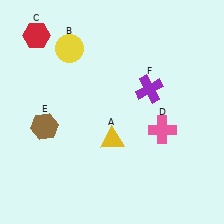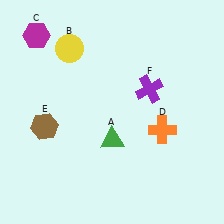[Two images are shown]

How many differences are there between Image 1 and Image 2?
There are 3 differences between the two images.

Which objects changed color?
A changed from yellow to green. C changed from red to magenta. D changed from pink to orange.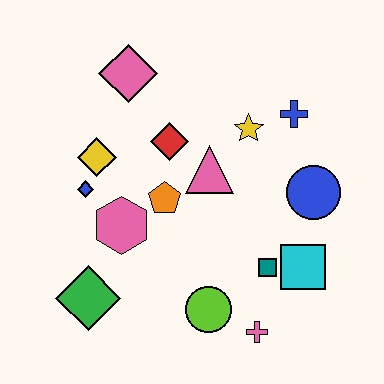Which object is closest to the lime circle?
The pink cross is closest to the lime circle.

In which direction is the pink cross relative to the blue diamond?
The pink cross is to the right of the blue diamond.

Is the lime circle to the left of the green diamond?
No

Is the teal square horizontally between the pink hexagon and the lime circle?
No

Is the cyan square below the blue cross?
Yes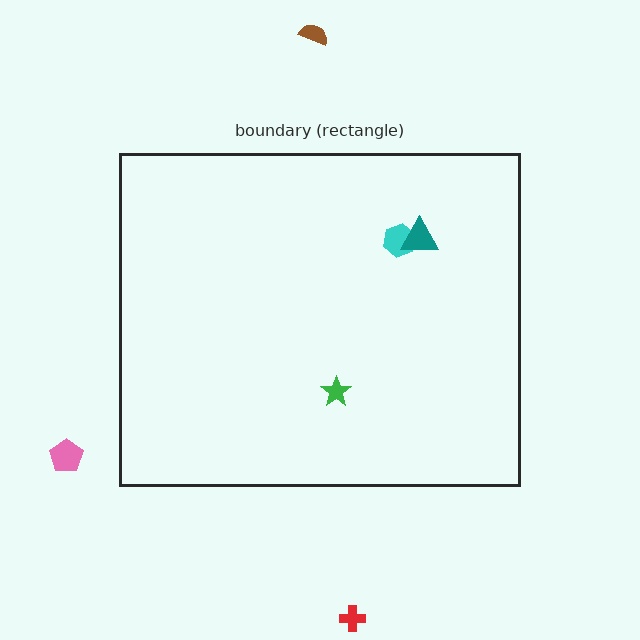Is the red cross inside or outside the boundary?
Outside.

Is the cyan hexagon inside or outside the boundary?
Inside.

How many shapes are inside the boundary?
3 inside, 3 outside.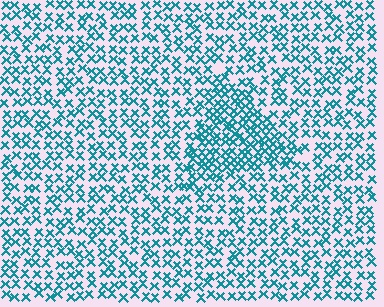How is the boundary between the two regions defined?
The boundary is defined by a change in element density (approximately 1.7x ratio). All elements are the same color, size, and shape.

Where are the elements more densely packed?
The elements are more densely packed inside the triangle boundary.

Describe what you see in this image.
The image contains small teal elements arranged at two different densities. A triangle-shaped region is visible where the elements are more densely packed than the surrounding area.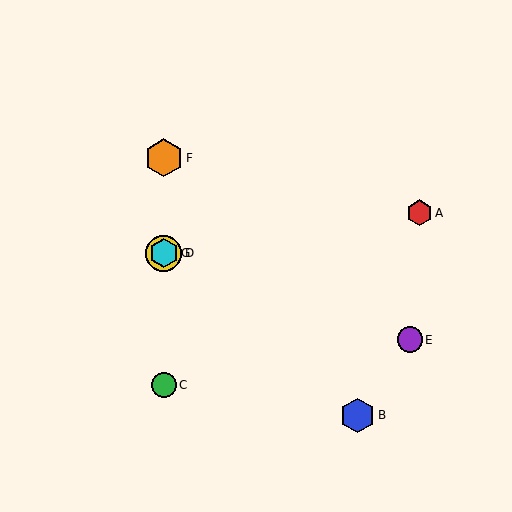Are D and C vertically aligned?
Yes, both are at x≈164.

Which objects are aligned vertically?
Objects C, D, F, G are aligned vertically.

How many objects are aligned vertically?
4 objects (C, D, F, G) are aligned vertically.